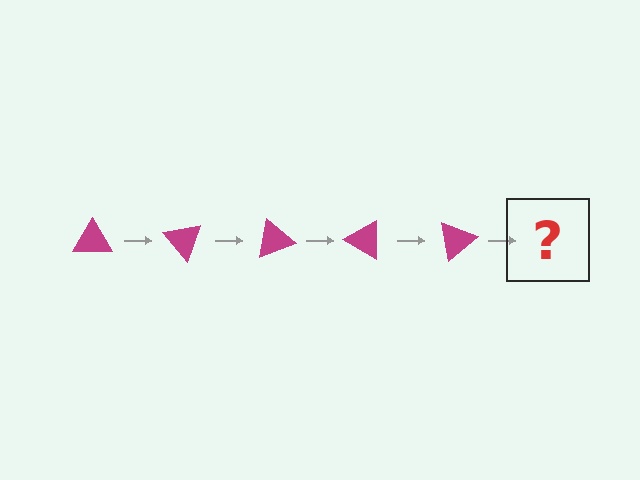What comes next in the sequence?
The next element should be a magenta triangle rotated 250 degrees.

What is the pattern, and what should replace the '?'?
The pattern is that the triangle rotates 50 degrees each step. The '?' should be a magenta triangle rotated 250 degrees.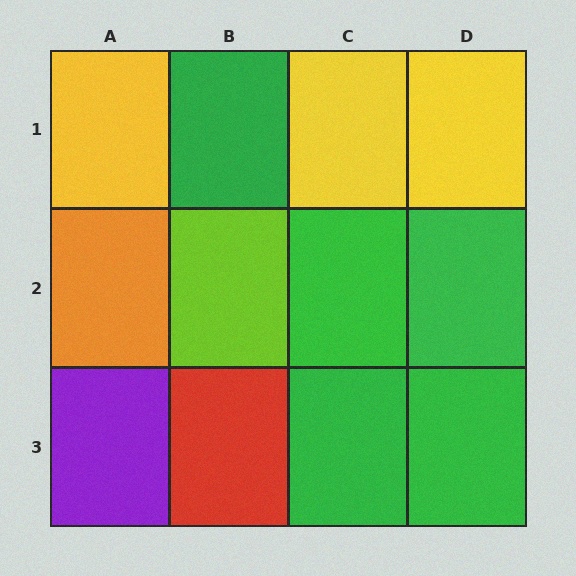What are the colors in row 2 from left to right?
Orange, lime, green, green.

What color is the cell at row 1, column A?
Yellow.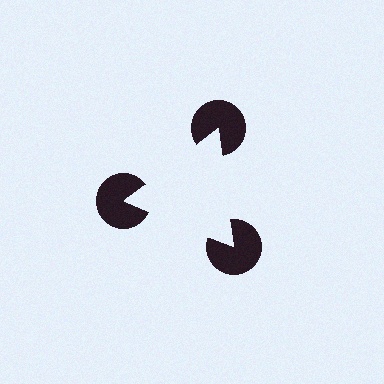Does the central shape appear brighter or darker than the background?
It typically appears slightly brighter than the background, even though no actual brightness change is drawn.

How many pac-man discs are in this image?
There are 3 — one at each vertex of the illusory triangle.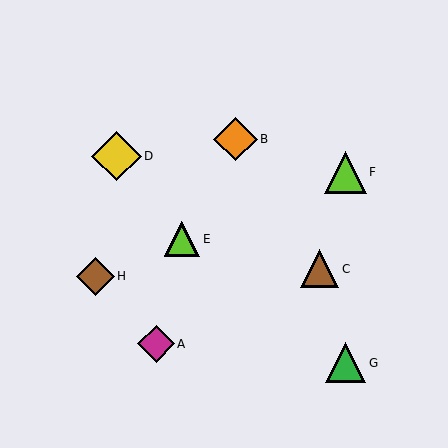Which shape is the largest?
The yellow diamond (labeled D) is the largest.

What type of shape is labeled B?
Shape B is an orange diamond.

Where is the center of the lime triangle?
The center of the lime triangle is at (345, 172).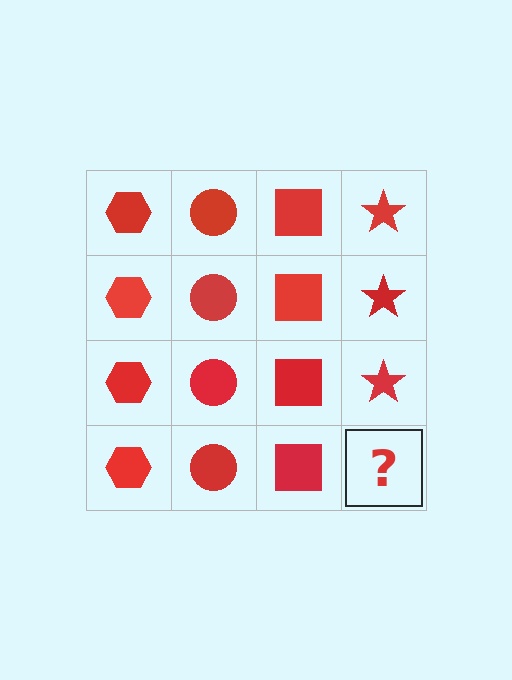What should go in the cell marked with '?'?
The missing cell should contain a red star.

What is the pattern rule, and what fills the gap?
The rule is that each column has a consistent shape. The gap should be filled with a red star.